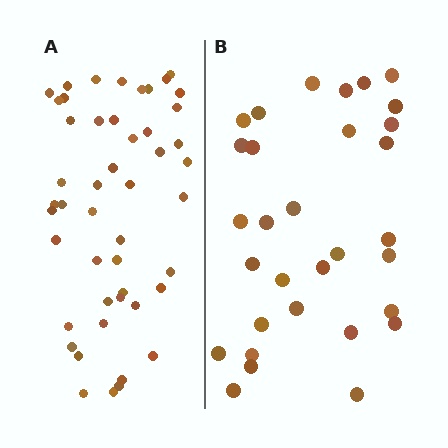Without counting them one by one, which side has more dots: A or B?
Region A (the left region) has more dots.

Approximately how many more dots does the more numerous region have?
Region A has approximately 15 more dots than region B.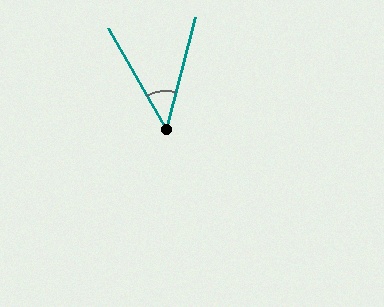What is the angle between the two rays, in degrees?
Approximately 44 degrees.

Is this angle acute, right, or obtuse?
It is acute.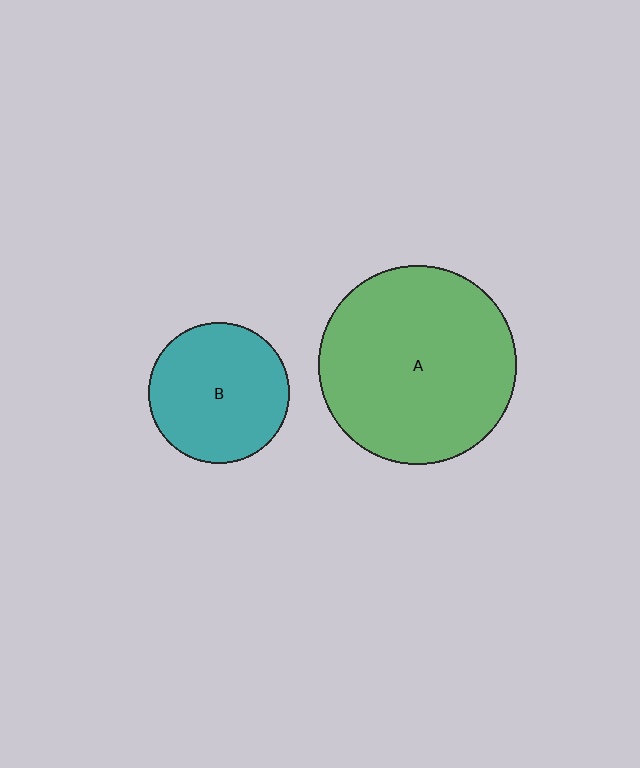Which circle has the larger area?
Circle A (green).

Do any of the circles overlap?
No, none of the circles overlap.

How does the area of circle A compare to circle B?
Approximately 2.0 times.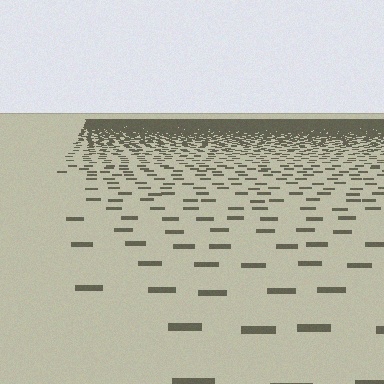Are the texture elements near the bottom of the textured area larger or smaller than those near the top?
Larger. Near the bottom, elements are closer to the viewer and appear at a bigger on-screen size.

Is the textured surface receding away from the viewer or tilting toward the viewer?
The surface is receding away from the viewer. Texture elements get smaller and denser toward the top.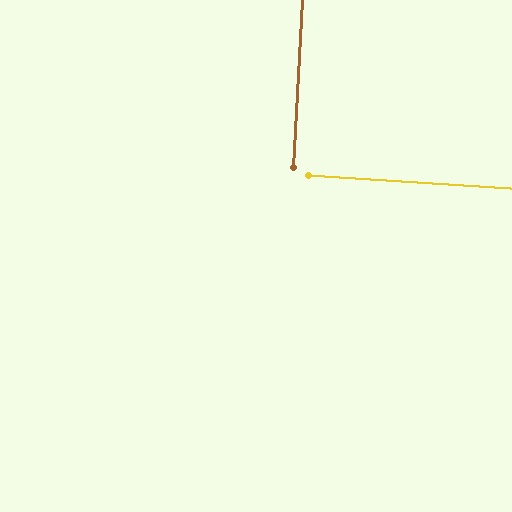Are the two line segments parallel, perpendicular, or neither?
Perpendicular — they meet at approximately 89°.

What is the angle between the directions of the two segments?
Approximately 89 degrees.